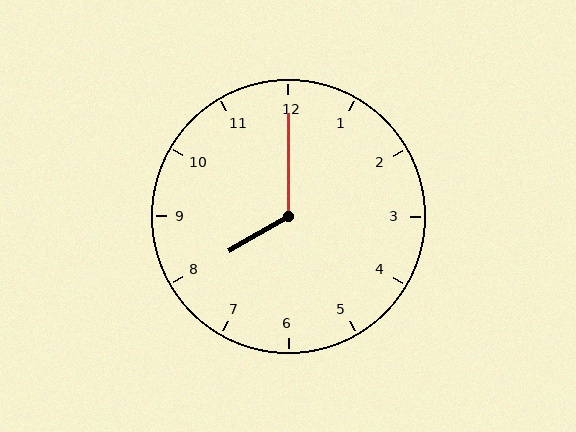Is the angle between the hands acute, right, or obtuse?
It is obtuse.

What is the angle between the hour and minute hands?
Approximately 120 degrees.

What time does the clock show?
8:00.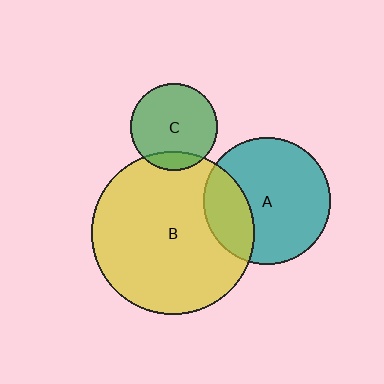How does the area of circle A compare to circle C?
Approximately 2.1 times.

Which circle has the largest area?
Circle B (yellow).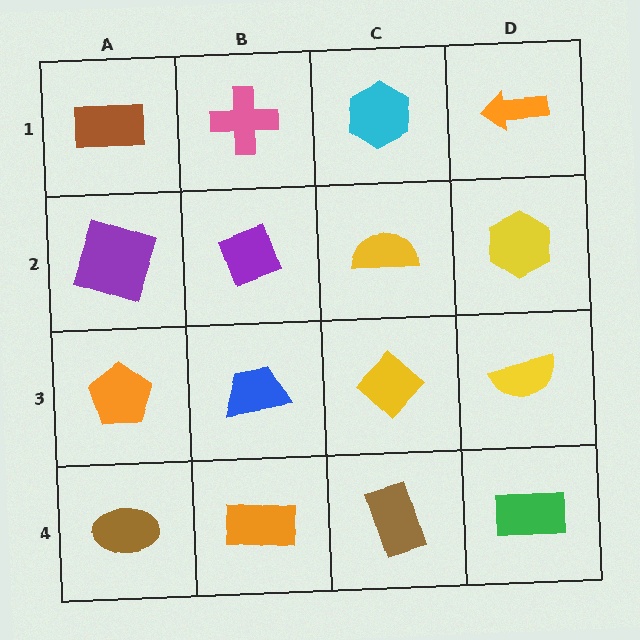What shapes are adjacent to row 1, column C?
A yellow semicircle (row 2, column C), a pink cross (row 1, column B), an orange arrow (row 1, column D).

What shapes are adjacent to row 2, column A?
A brown rectangle (row 1, column A), an orange pentagon (row 3, column A), a purple diamond (row 2, column B).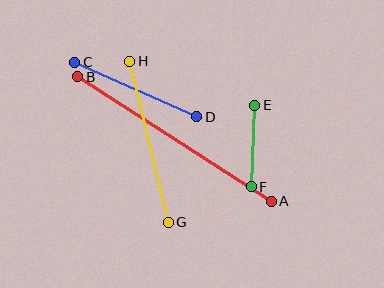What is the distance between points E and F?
The distance is approximately 81 pixels.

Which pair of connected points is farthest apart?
Points A and B are farthest apart.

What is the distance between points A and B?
The distance is approximately 230 pixels.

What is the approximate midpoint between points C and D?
The midpoint is at approximately (136, 90) pixels.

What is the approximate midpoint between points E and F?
The midpoint is at approximately (253, 146) pixels.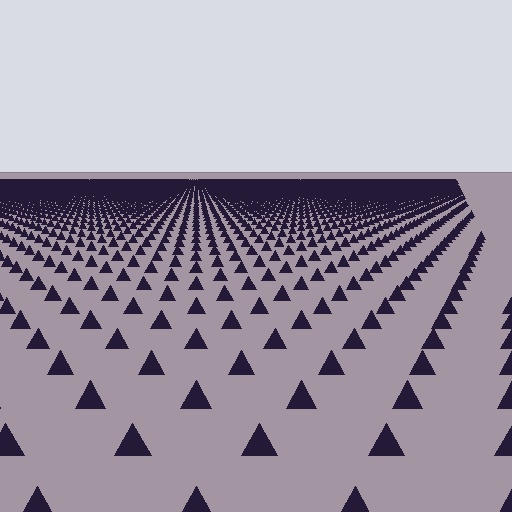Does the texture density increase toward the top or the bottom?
Density increases toward the top.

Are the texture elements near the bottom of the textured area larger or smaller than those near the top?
Larger. Near the bottom, elements are closer to the viewer and appear at a bigger on-screen size.